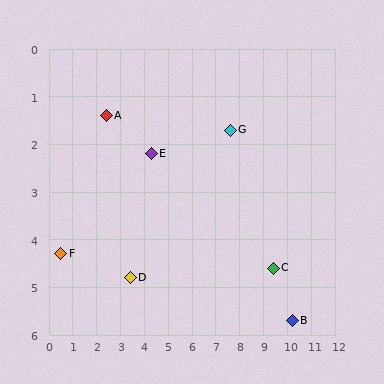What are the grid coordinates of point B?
Point B is at approximately (10.2, 5.7).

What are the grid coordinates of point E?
Point E is at approximately (4.3, 2.2).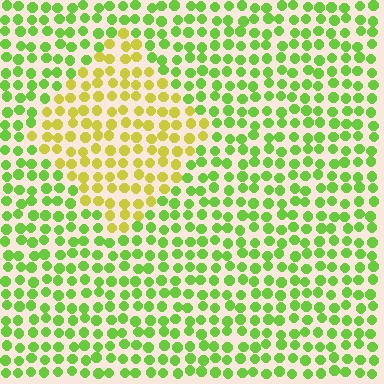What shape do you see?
I see a diamond.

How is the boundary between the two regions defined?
The boundary is defined purely by a slight shift in hue (about 41 degrees). Spacing, size, and orientation are identical on both sides.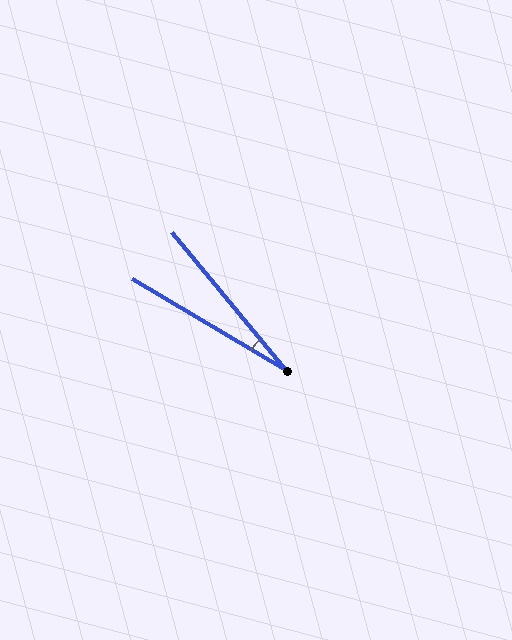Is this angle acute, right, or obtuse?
It is acute.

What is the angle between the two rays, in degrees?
Approximately 20 degrees.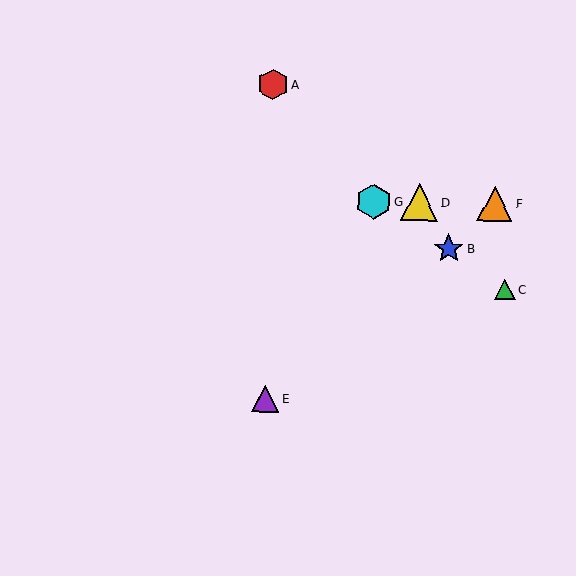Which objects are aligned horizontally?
Objects D, F, G are aligned horizontally.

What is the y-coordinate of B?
Object B is at y≈249.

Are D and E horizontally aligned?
No, D is at y≈202 and E is at y≈399.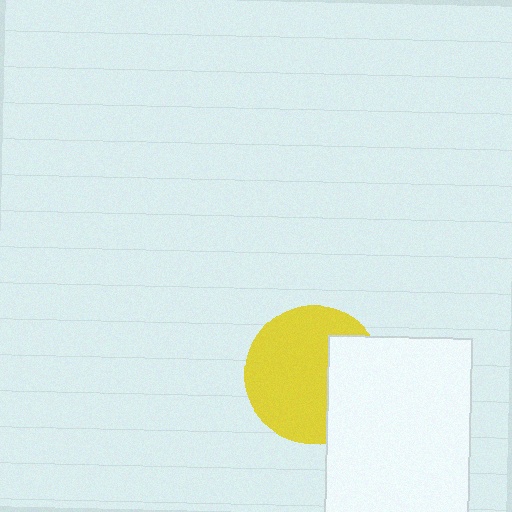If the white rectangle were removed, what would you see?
You would see the complete yellow circle.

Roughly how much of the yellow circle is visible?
Most of it is visible (roughly 67%).